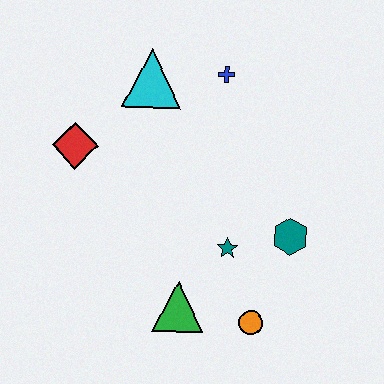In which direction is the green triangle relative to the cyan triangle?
The green triangle is below the cyan triangle.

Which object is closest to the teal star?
The teal hexagon is closest to the teal star.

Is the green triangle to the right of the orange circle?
No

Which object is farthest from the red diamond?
The orange circle is farthest from the red diamond.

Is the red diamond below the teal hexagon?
No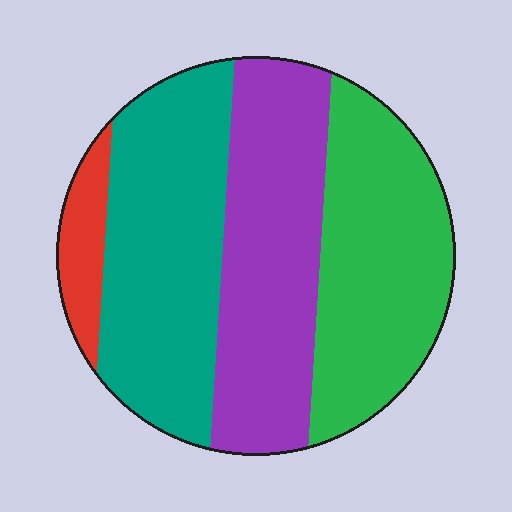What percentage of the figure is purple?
Purple takes up about one third (1/3) of the figure.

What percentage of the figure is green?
Green covers around 30% of the figure.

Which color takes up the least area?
Red, at roughly 5%.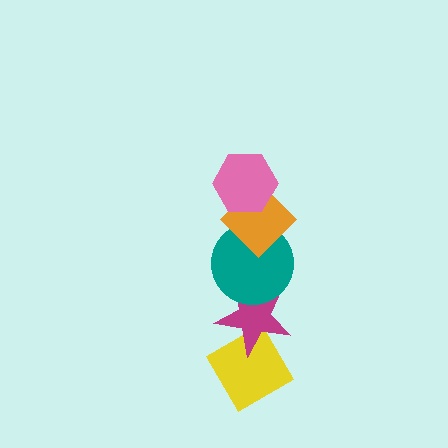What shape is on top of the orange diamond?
The pink hexagon is on top of the orange diamond.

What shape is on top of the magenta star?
The teal circle is on top of the magenta star.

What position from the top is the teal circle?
The teal circle is 3rd from the top.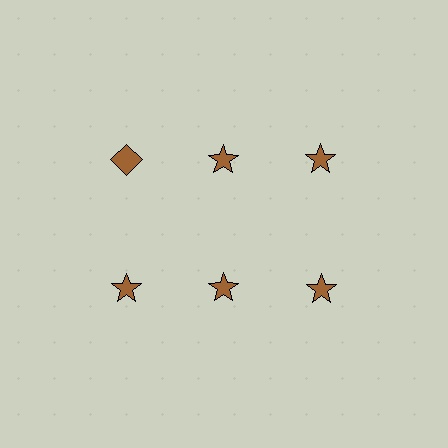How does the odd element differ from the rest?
It has a different shape: diamond instead of star.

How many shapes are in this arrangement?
There are 6 shapes arranged in a grid pattern.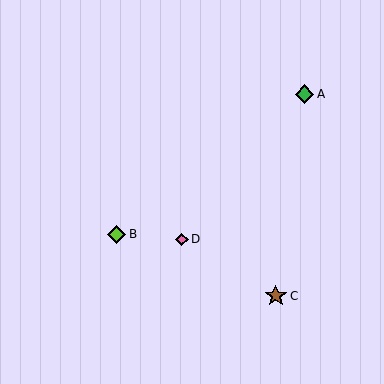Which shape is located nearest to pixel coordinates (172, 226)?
The pink diamond (labeled D) at (182, 240) is nearest to that location.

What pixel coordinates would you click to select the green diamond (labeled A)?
Click at (305, 94) to select the green diamond A.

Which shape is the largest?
The brown star (labeled C) is the largest.